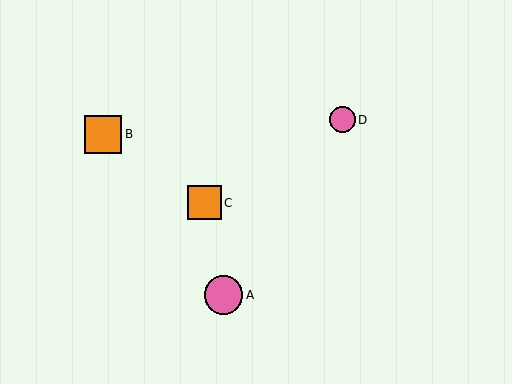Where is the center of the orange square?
The center of the orange square is at (205, 203).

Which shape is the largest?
The pink circle (labeled A) is the largest.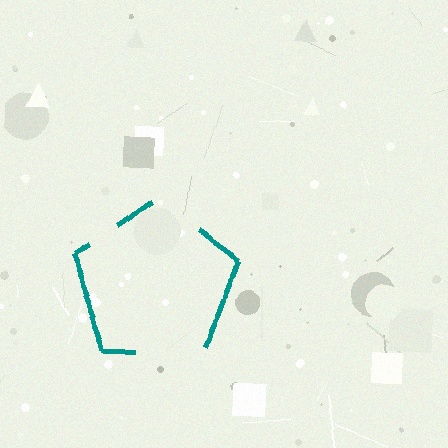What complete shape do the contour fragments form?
The contour fragments form a pentagon.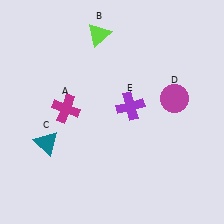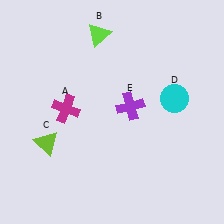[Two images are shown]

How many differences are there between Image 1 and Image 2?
There are 2 differences between the two images.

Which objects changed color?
C changed from teal to lime. D changed from magenta to cyan.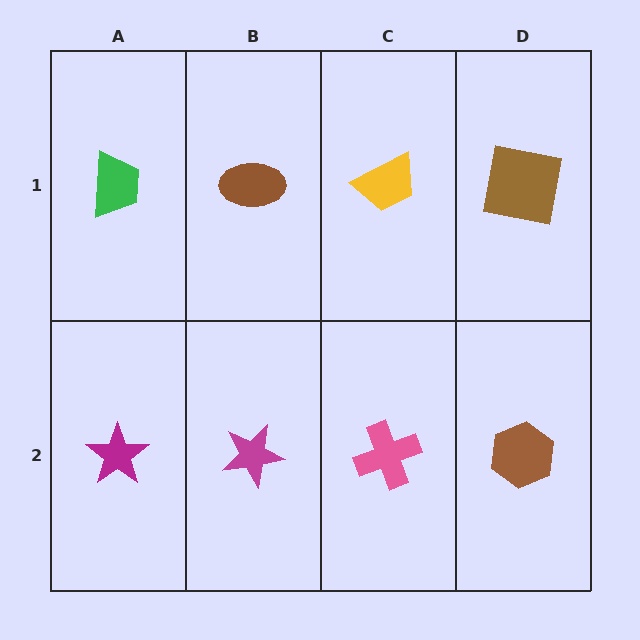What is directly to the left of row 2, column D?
A pink cross.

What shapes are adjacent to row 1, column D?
A brown hexagon (row 2, column D), a yellow trapezoid (row 1, column C).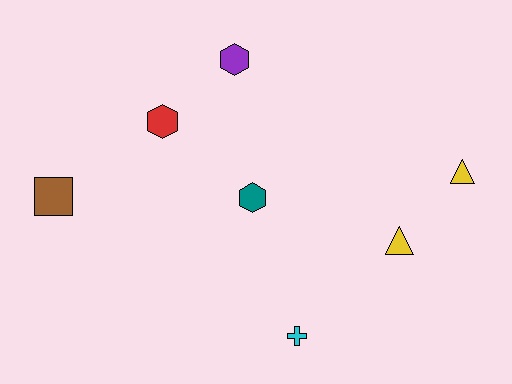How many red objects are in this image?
There is 1 red object.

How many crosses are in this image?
There is 1 cross.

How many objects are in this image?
There are 7 objects.